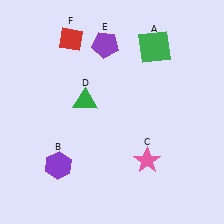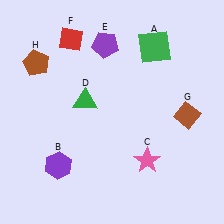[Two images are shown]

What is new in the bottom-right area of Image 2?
A brown diamond (G) was added in the bottom-right area of Image 2.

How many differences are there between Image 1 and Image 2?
There are 2 differences between the two images.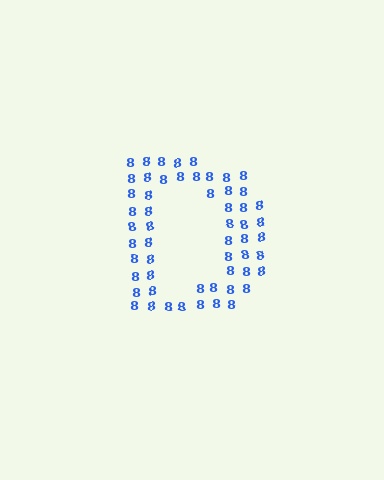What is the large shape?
The large shape is the letter D.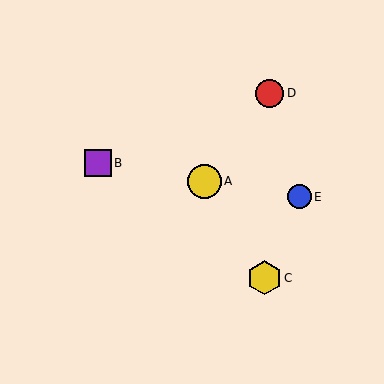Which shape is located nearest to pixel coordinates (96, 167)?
The purple square (labeled B) at (98, 163) is nearest to that location.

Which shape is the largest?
The yellow circle (labeled A) is the largest.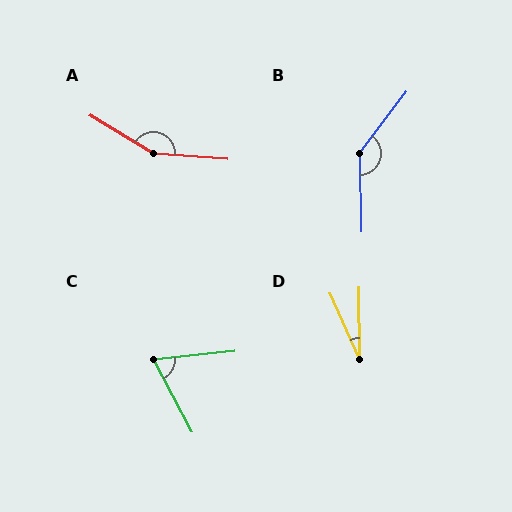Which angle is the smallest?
D, at approximately 23 degrees.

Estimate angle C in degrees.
Approximately 68 degrees.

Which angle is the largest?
A, at approximately 153 degrees.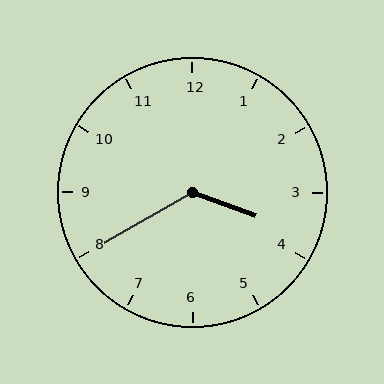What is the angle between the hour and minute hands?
Approximately 130 degrees.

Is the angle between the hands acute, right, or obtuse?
It is obtuse.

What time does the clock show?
3:40.